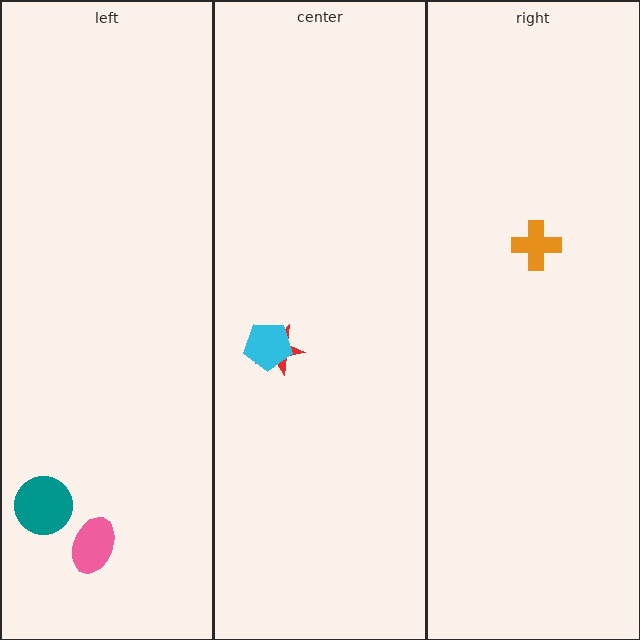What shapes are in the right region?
The orange cross.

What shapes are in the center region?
The red star, the cyan pentagon.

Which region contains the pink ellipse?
The left region.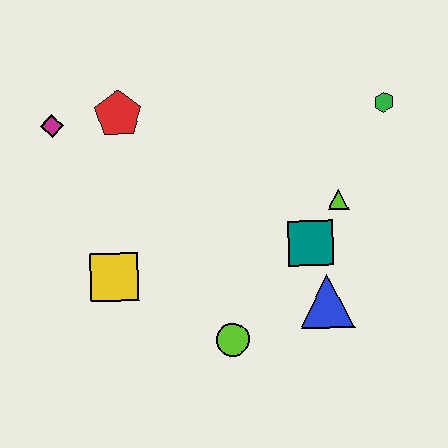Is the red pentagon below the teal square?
No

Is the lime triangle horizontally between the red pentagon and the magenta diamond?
No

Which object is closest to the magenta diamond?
The red pentagon is closest to the magenta diamond.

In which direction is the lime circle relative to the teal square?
The lime circle is below the teal square.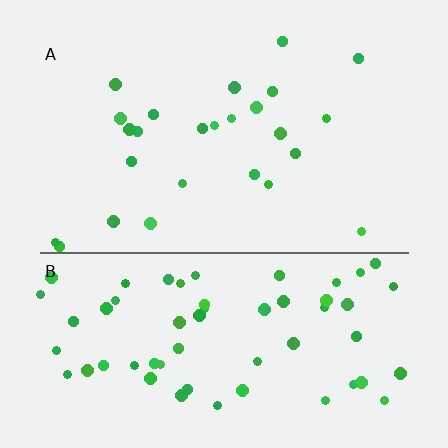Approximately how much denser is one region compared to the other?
Approximately 2.4× — region B over region A.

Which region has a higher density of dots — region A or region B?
B (the bottom).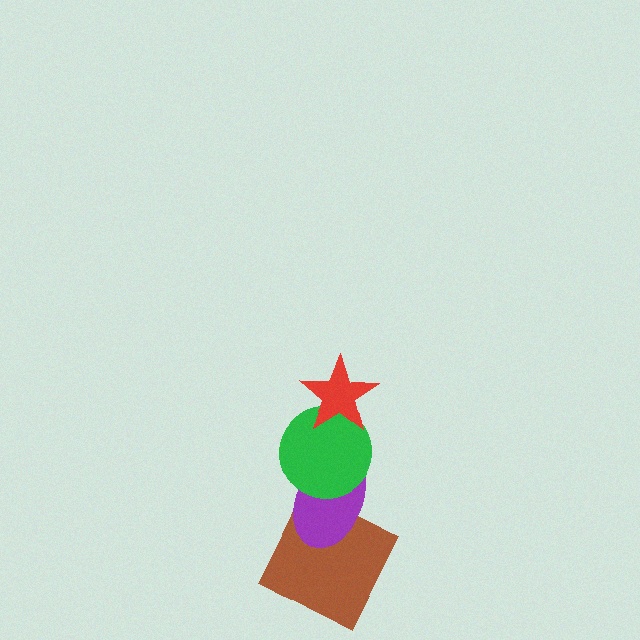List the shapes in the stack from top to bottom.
From top to bottom: the red star, the green circle, the purple ellipse, the brown square.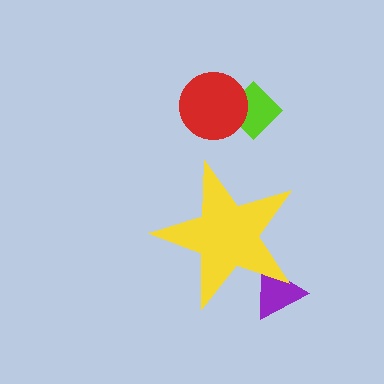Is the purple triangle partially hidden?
Yes, the purple triangle is partially hidden behind the yellow star.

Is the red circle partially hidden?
No, the red circle is fully visible.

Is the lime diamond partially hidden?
No, the lime diamond is fully visible.